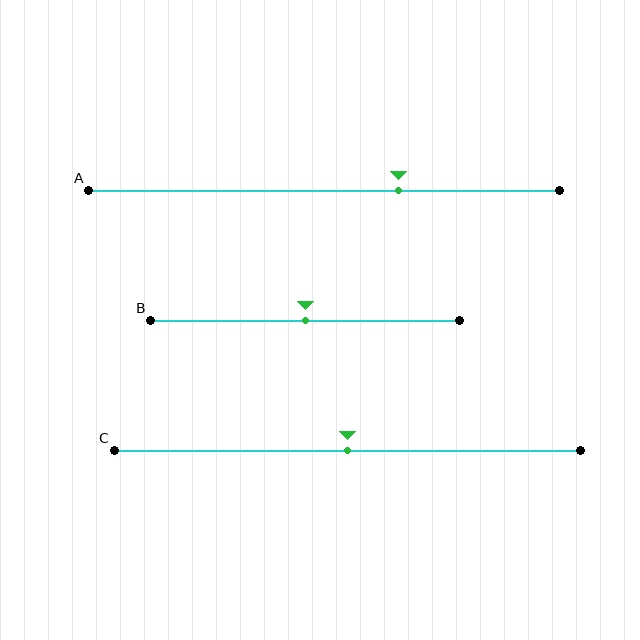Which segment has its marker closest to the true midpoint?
Segment B has its marker closest to the true midpoint.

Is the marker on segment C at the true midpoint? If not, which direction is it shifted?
Yes, the marker on segment C is at the true midpoint.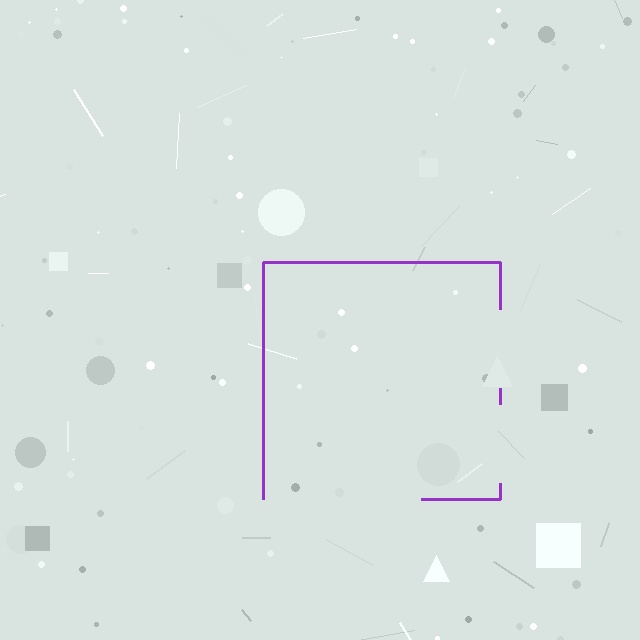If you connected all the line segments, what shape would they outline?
They would outline a square.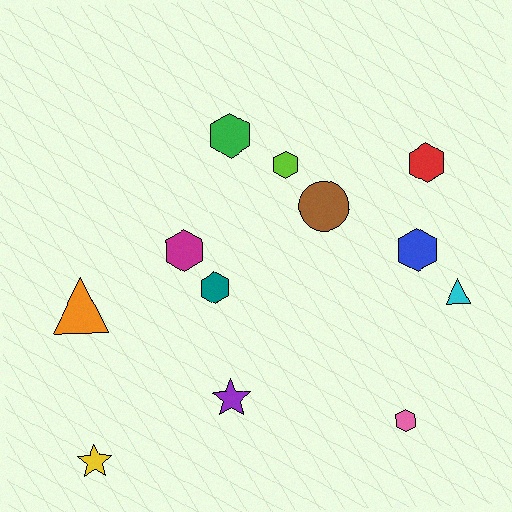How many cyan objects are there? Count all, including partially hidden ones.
There is 1 cyan object.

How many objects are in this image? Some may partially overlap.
There are 12 objects.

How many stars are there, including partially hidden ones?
There are 2 stars.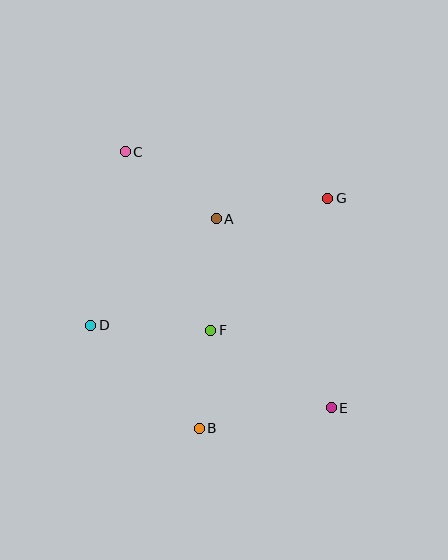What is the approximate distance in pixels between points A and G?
The distance between A and G is approximately 113 pixels.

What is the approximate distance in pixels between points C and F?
The distance between C and F is approximately 198 pixels.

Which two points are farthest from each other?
Points C and E are farthest from each other.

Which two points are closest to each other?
Points B and F are closest to each other.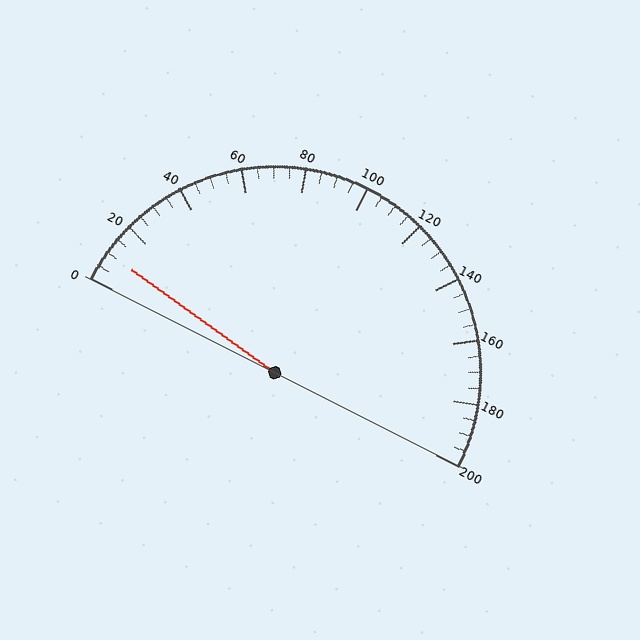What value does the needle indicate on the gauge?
The needle indicates approximately 10.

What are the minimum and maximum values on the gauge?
The gauge ranges from 0 to 200.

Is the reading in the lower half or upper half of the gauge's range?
The reading is in the lower half of the range (0 to 200).